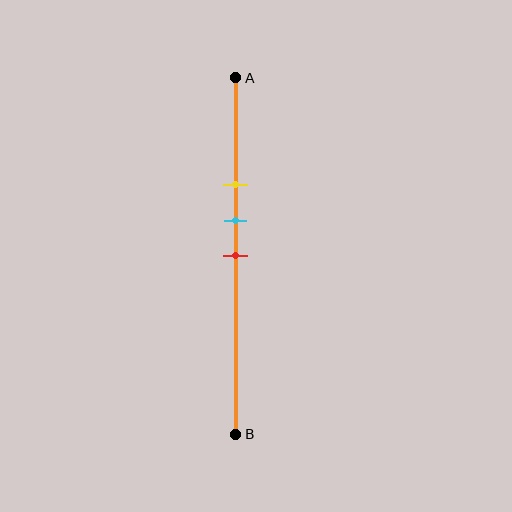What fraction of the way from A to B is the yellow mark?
The yellow mark is approximately 30% (0.3) of the way from A to B.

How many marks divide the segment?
There are 3 marks dividing the segment.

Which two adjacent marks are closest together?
The cyan and red marks are the closest adjacent pair.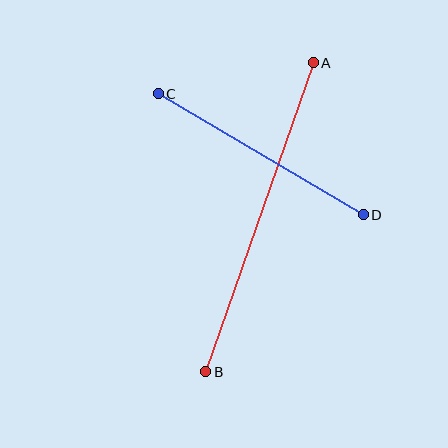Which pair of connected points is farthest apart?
Points A and B are farthest apart.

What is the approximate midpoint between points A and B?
The midpoint is at approximately (260, 217) pixels.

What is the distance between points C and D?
The distance is approximately 238 pixels.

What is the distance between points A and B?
The distance is approximately 327 pixels.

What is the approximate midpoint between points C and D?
The midpoint is at approximately (261, 154) pixels.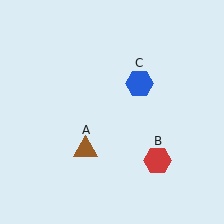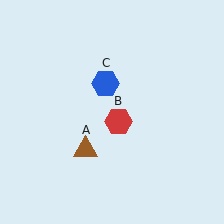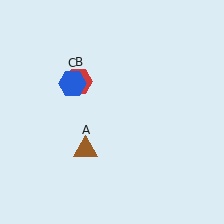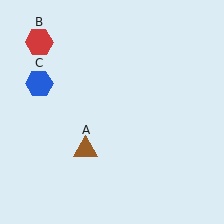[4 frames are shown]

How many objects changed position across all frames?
2 objects changed position: red hexagon (object B), blue hexagon (object C).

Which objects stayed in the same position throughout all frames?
Brown triangle (object A) remained stationary.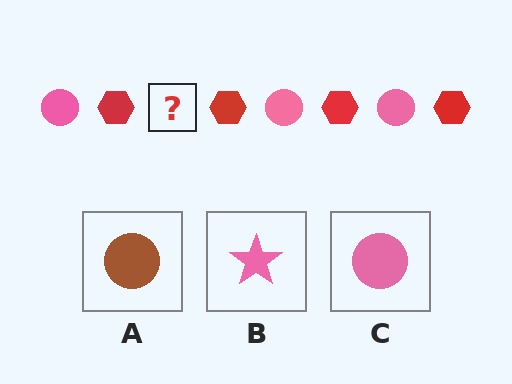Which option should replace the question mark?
Option C.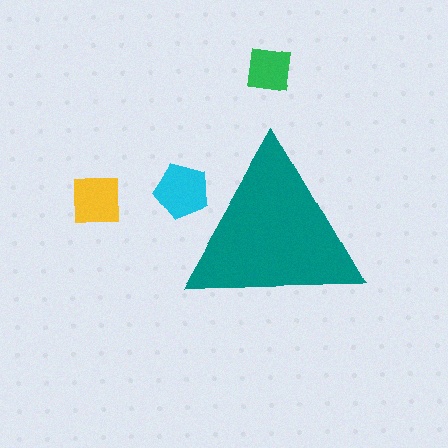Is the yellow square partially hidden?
No, the yellow square is fully visible.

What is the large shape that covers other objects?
A teal triangle.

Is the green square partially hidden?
No, the green square is fully visible.